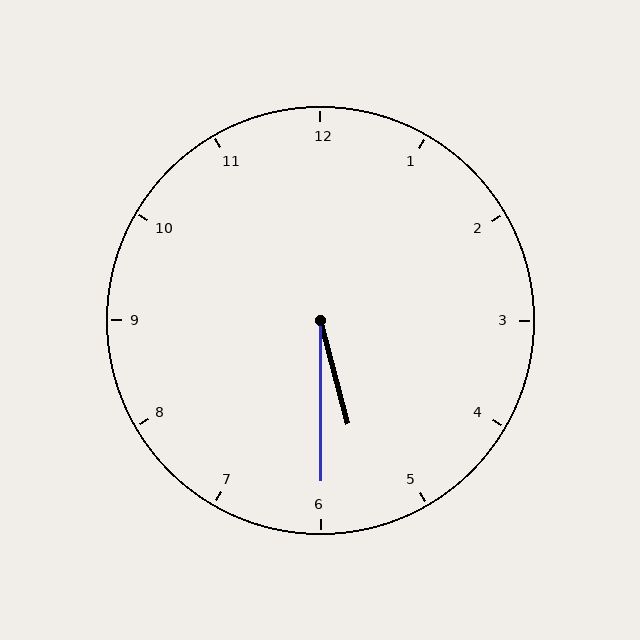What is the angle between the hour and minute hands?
Approximately 15 degrees.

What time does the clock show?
5:30.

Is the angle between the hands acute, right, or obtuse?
It is acute.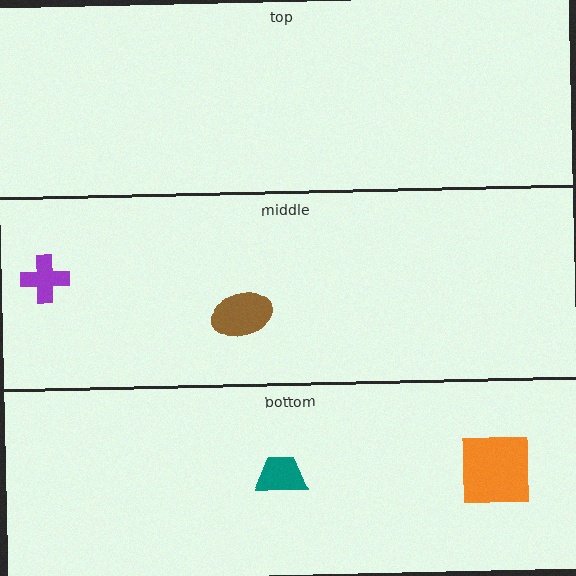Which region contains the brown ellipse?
The middle region.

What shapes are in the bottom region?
The orange square, the teal trapezoid.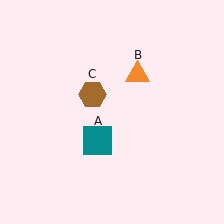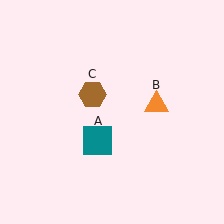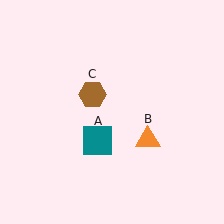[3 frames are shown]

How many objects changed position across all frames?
1 object changed position: orange triangle (object B).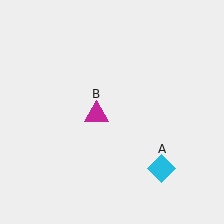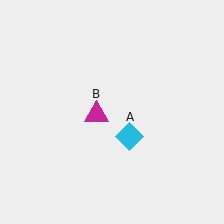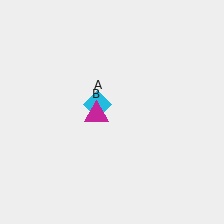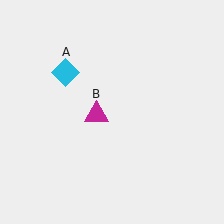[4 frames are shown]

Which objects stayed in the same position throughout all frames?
Magenta triangle (object B) remained stationary.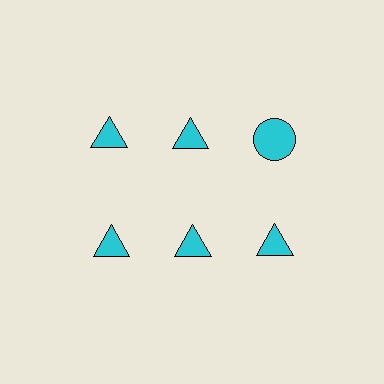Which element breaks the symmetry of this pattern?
The cyan circle in the top row, center column breaks the symmetry. All other shapes are cyan triangles.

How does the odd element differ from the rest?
It has a different shape: circle instead of triangle.